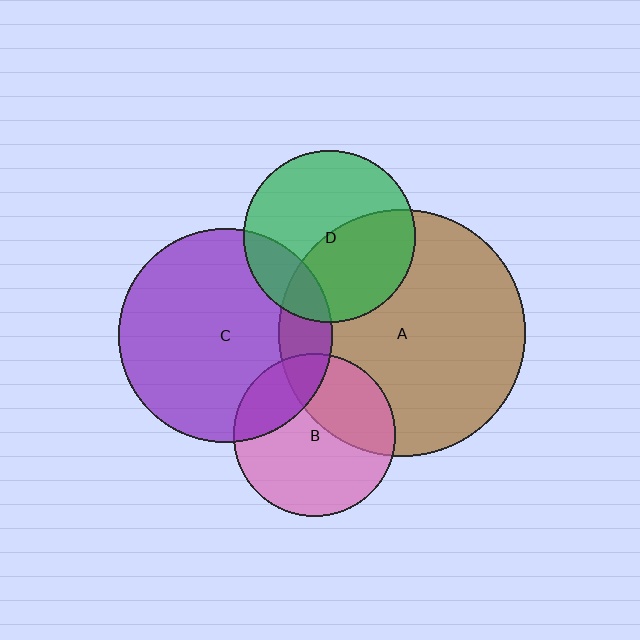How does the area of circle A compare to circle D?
Approximately 2.1 times.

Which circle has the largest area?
Circle A (brown).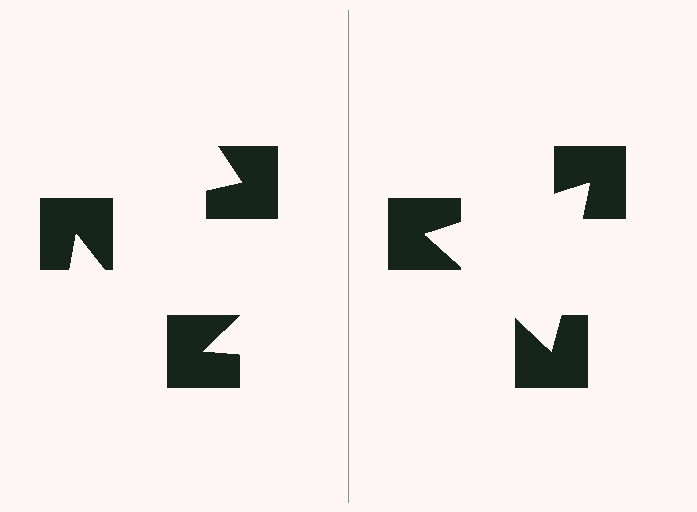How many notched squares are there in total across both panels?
6 — 3 on each side.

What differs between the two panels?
The notched squares are positioned identically on both sides; only the wedge orientations differ. On the right they align to a triangle; on the left they are misaligned.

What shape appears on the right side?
An illusory triangle.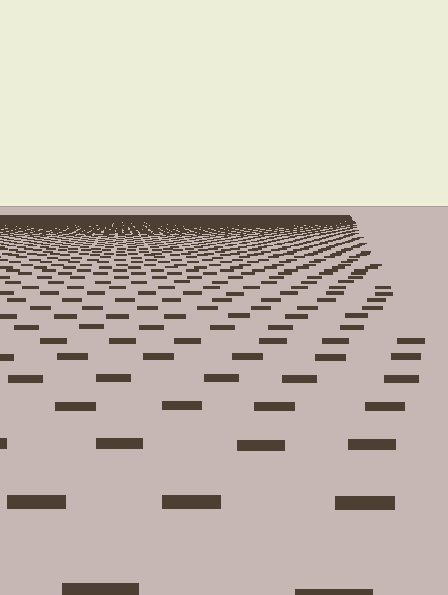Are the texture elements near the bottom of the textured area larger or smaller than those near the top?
Larger. Near the bottom, elements are closer to the viewer and appear at a bigger on-screen size.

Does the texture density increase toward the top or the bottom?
Density increases toward the top.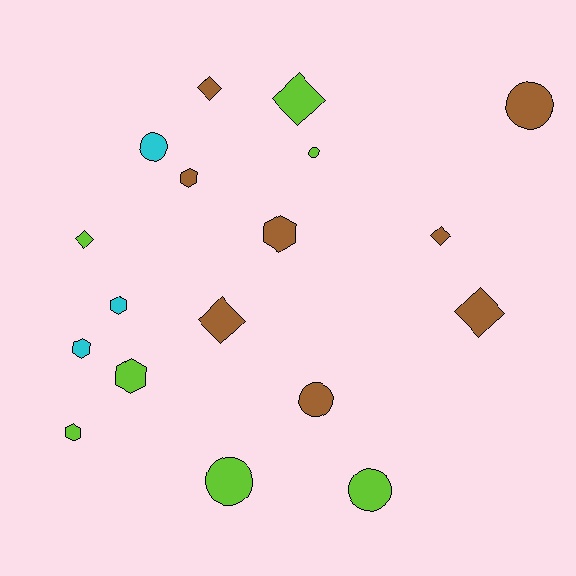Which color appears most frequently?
Brown, with 8 objects.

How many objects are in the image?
There are 18 objects.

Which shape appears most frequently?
Diamond, with 6 objects.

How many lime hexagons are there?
There are 2 lime hexagons.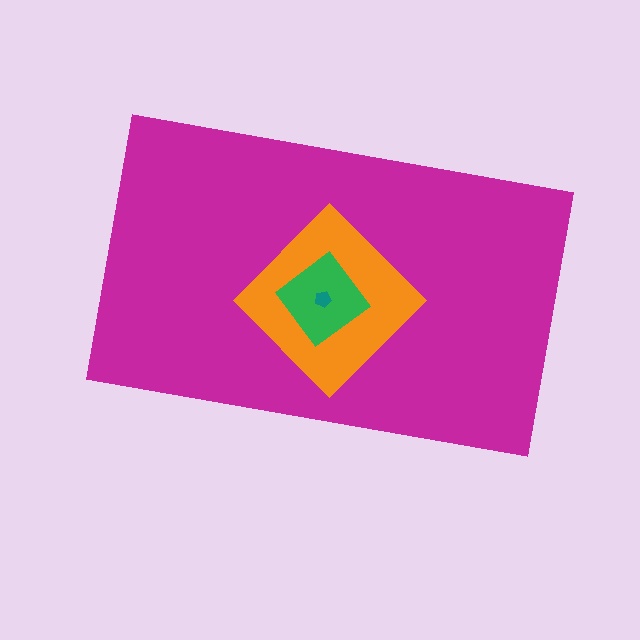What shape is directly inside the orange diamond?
The green diamond.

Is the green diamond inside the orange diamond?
Yes.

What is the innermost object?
The teal pentagon.